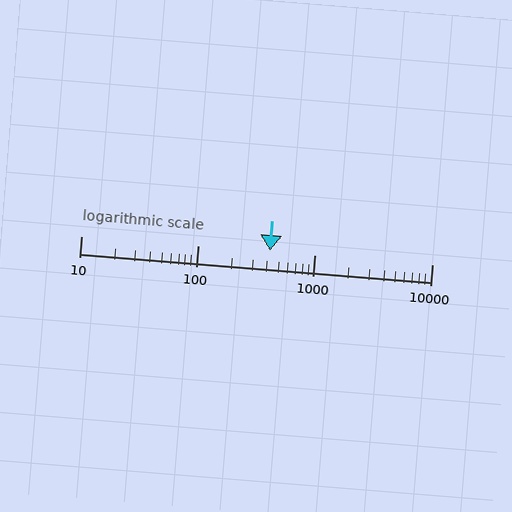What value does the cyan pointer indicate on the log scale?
The pointer indicates approximately 410.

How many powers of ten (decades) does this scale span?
The scale spans 3 decades, from 10 to 10000.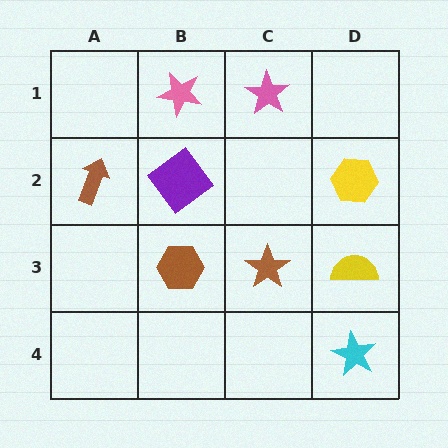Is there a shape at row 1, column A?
No, that cell is empty.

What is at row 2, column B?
A purple diamond.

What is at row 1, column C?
A pink star.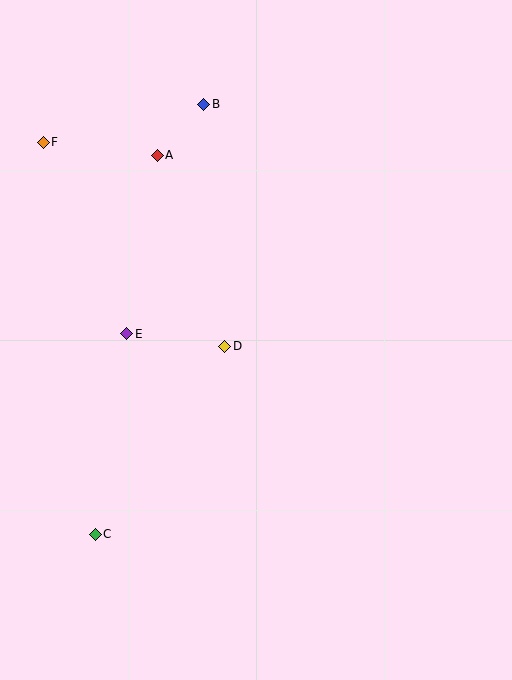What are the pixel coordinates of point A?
Point A is at (157, 156).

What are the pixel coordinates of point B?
Point B is at (204, 104).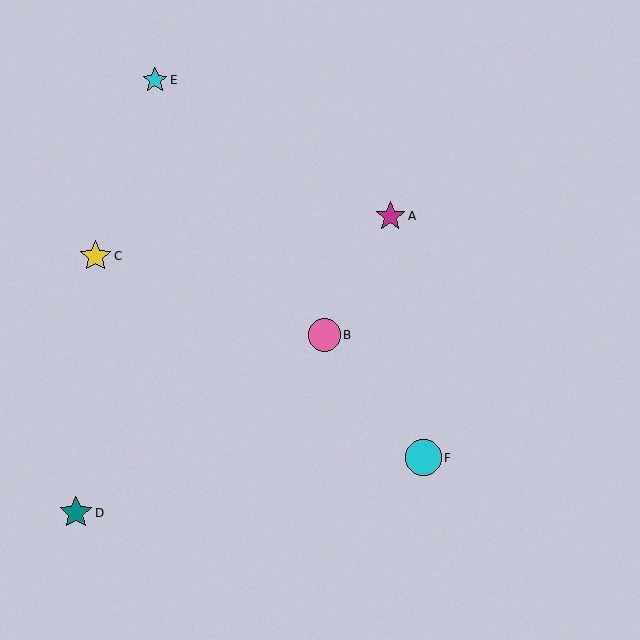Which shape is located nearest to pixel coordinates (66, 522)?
The teal star (labeled D) at (76, 513) is nearest to that location.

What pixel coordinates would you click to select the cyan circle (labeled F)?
Click at (423, 458) to select the cyan circle F.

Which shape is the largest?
The cyan circle (labeled F) is the largest.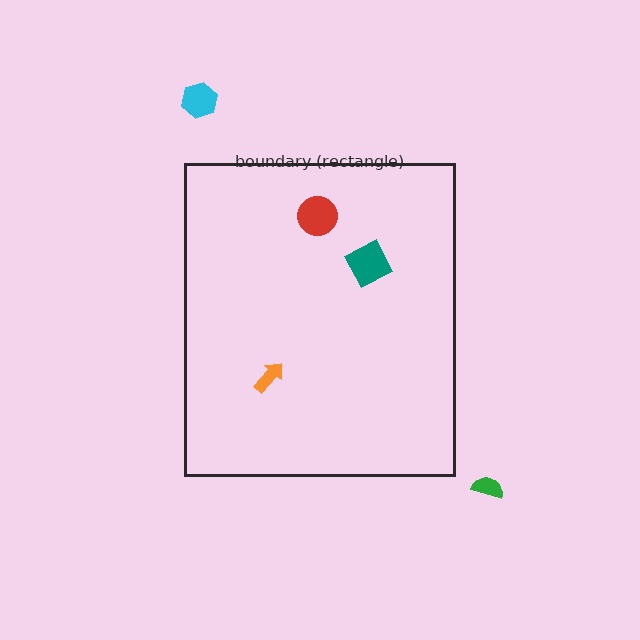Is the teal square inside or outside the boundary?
Inside.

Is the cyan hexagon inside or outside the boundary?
Outside.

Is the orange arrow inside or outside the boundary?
Inside.